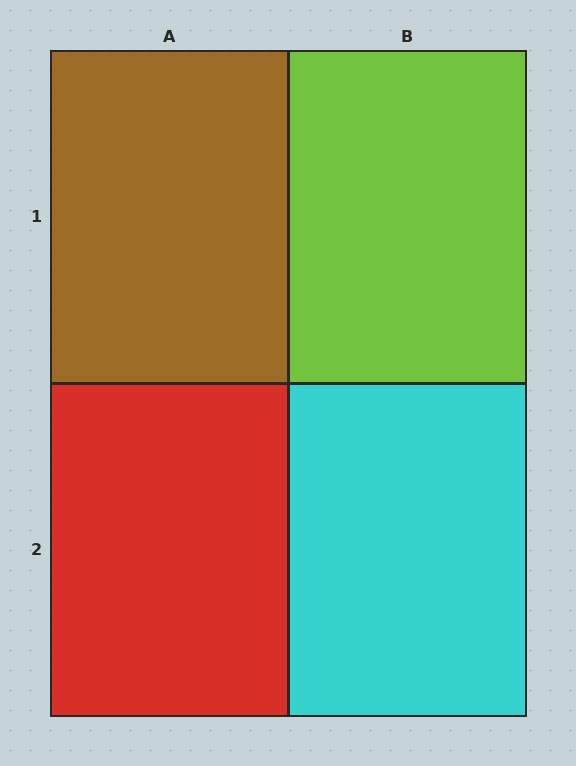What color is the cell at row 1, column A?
Brown.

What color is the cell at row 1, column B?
Lime.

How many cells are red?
1 cell is red.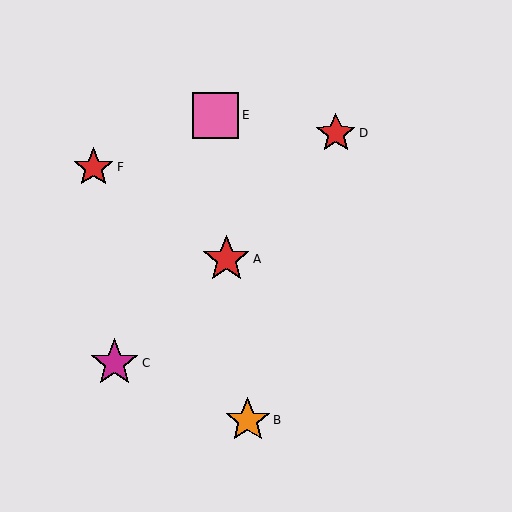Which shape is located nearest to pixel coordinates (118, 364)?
The magenta star (labeled C) at (115, 363) is nearest to that location.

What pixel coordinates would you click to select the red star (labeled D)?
Click at (336, 133) to select the red star D.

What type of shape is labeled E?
Shape E is a pink square.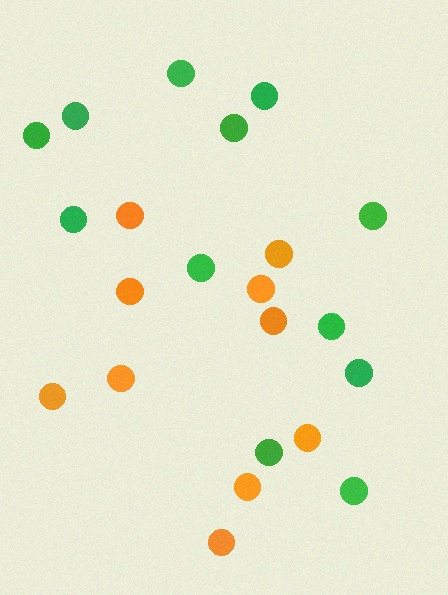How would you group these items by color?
There are 2 groups: one group of orange circles (10) and one group of green circles (12).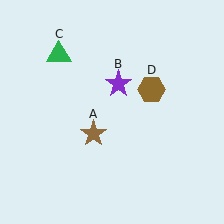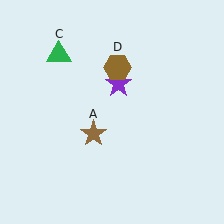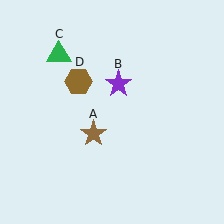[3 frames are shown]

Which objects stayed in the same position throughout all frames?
Brown star (object A) and purple star (object B) and green triangle (object C) remained stationary.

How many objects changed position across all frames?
1 object changed position: brown hexagon (object D).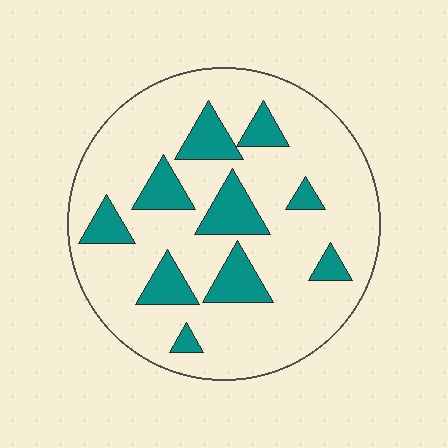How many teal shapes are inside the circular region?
10.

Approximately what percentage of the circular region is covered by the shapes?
Approximately 20%.